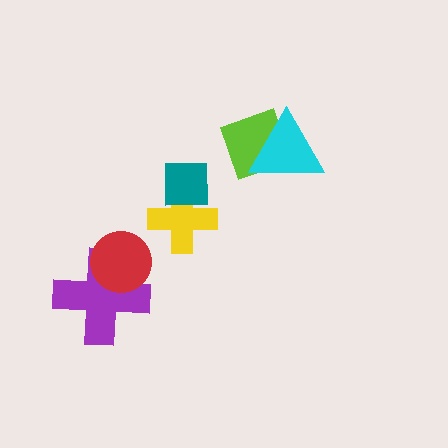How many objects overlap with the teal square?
1 object overlaps with the teal square.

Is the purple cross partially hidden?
Yes, it is partially covered by another shape.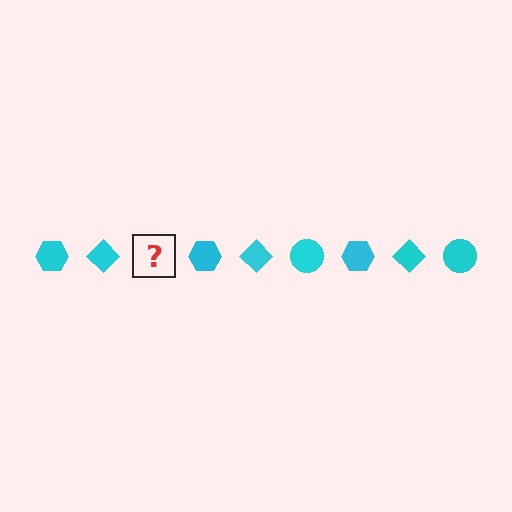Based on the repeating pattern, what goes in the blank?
The blank should be a cyan circle.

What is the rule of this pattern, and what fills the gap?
The rule is that the pattern cycles through hexagon, diamond, circle shapes in cyan. The gap should be filled with a cyan circle.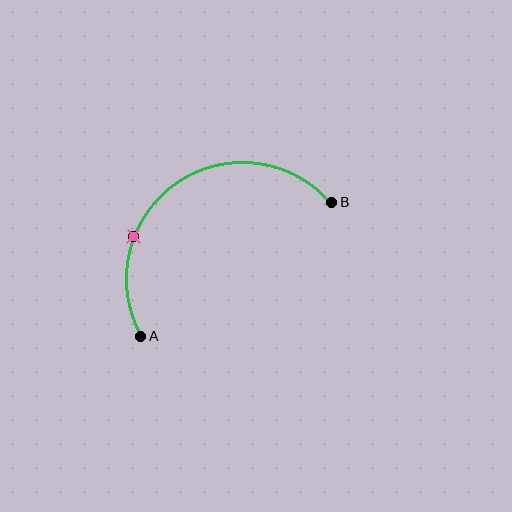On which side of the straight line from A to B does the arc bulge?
The arc bulges above and to the left of the straight line connecting A and B.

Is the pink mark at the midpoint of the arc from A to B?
No. The pink mark lies on the arc but is closer to endpoint A. The arc midpoint would be at the point on the curve equidistant along the arc from both A and B.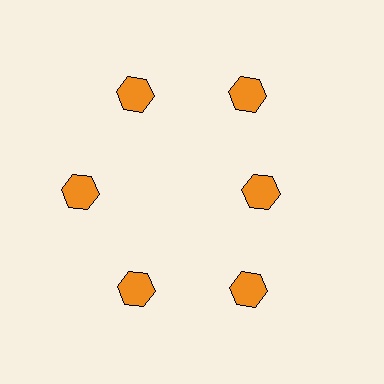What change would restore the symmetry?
The symmetry would be restored by moving it outward, back onto the ring so that all 6 hexagons sit at equal angles and equal distance from the center.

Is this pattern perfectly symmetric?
No. The 6 orange hexagons are arranged in a ring, but one element near the 3 o'clock position is pulled inward toward the center, breaking the 6-fold rotational symmetry.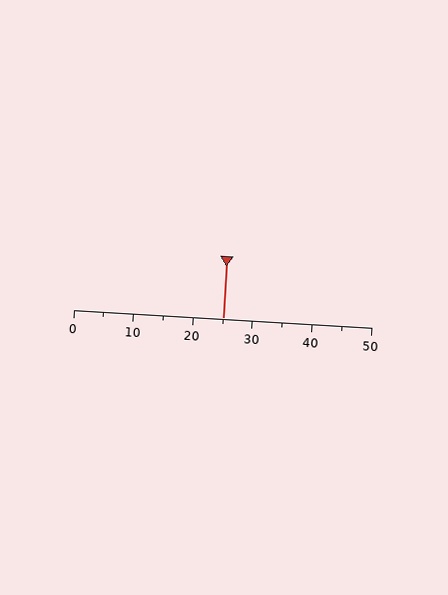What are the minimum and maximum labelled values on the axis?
The axis runs from 0 to 50.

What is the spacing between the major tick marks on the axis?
The major ticks are spaced 10 apart.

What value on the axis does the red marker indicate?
The marker indicates approximately 25.